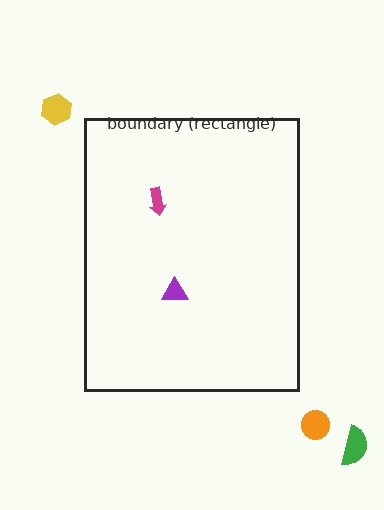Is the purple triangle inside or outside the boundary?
Inside.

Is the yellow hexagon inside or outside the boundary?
Outside.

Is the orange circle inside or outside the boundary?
Outside.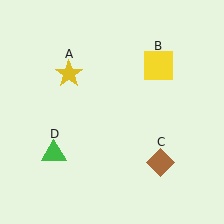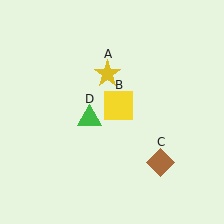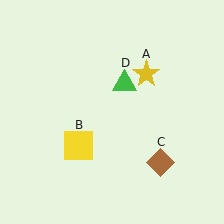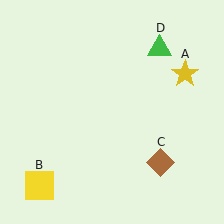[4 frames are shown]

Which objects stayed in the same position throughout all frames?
Brown diamond (object C) remained stationary.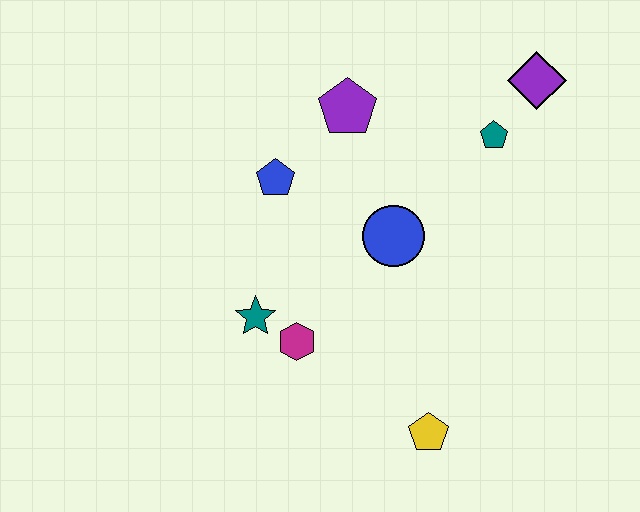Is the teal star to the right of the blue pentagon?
No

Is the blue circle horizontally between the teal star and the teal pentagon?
Yes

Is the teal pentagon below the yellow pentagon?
No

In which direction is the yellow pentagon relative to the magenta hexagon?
The yellow pentagon is to the right of the magenta hexagon.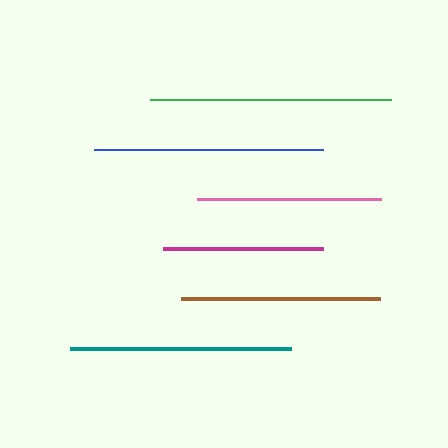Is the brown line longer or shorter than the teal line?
The teal line is longer than the brown line.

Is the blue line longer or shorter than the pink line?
The blue line is longer than the pink line.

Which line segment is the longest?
The green line is the longest at approximately 241 pixels.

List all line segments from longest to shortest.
From longest to shortest: green, blue, teal, brown, pink, magenta.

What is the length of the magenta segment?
The magenta segment is approximately 160 pixels long.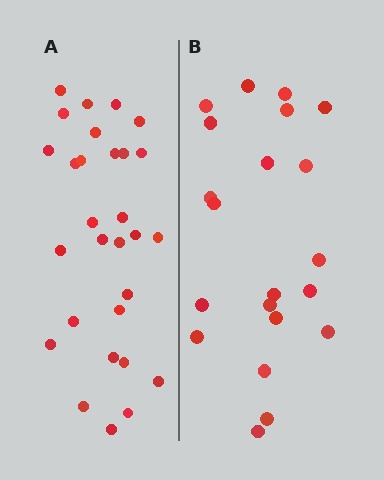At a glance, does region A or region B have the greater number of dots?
Region A (the left region) has more dots.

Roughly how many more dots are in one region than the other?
Region A has roughly 8 or so more dots than region B.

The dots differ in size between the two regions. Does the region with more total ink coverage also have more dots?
No. Region B has more total ink coverage because its dots are larger, but region A actually contains more individual dots. Total area can be misleading — the number of items is what matters here.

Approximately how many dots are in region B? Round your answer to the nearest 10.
About 20 dots. (The exact count is 21, which rounds to 20.)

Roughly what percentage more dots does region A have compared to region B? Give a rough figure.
About 40% more.